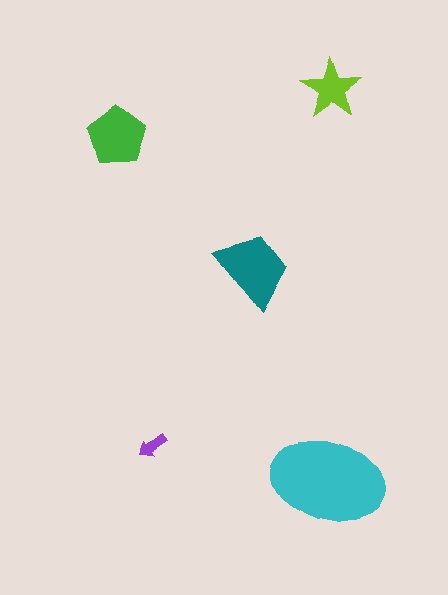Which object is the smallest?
The purple arrow.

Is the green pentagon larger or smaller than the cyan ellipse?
Smaller.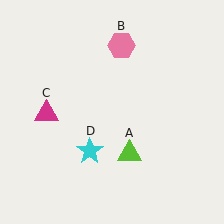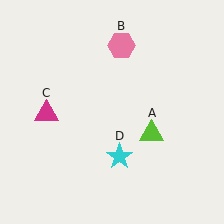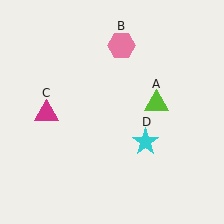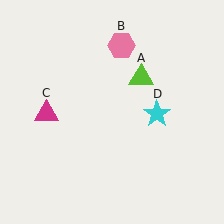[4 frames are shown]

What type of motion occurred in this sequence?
The lime triangle (object A), cyan star (object D) rotated counterclockwise around the center of the scene.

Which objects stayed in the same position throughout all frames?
Pink hexagon (object B) and magenta triangle (object C) remained stationary.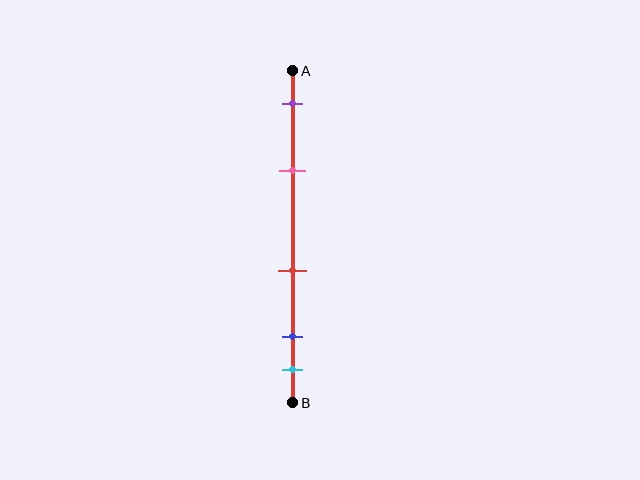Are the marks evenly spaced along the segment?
No, the marks are not evenly spaced.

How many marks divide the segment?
There are 5 marks dividing the segment.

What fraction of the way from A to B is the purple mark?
The purple mark is approximately 10% (0.1) of the way from A to B.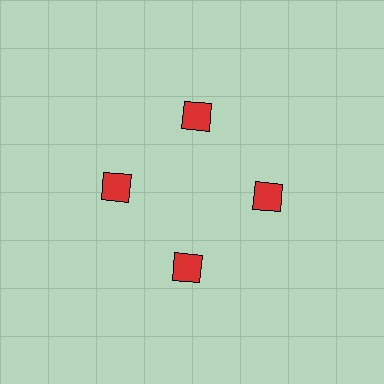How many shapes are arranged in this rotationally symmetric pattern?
There are 4 shapes, arranged in 4 groups of 1.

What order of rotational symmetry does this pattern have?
This pattern has 4-fold rotational symmetry.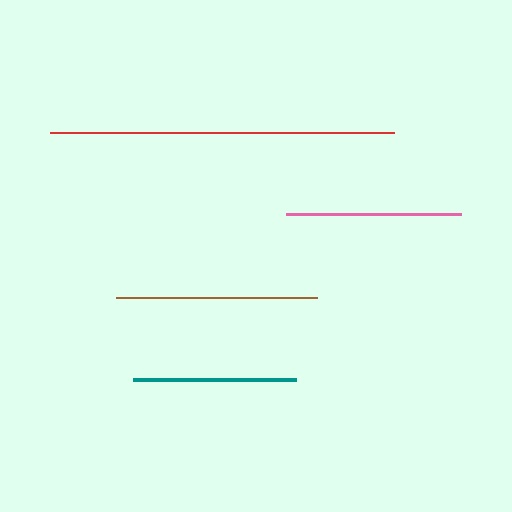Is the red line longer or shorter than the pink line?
The red line is longer than the pink line.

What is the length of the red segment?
The red segment is approximately 344 pixels long.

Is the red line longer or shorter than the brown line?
The red line is longer than the brown line.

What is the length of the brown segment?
The brown segment is approximately 201 pixels long.